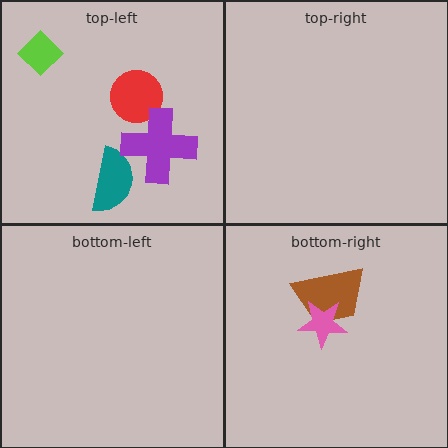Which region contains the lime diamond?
The top-left region.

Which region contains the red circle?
The top-left region.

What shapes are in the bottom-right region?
The brown trapezoid, the pink star.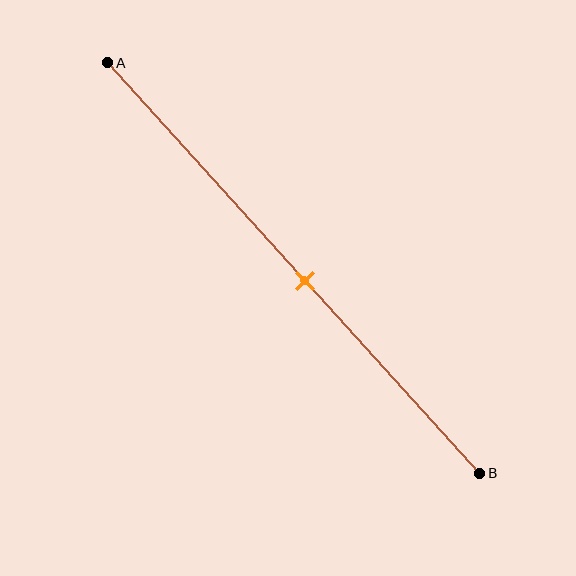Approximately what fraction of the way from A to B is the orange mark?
The orange mark is approximately 55% of the way from A to B.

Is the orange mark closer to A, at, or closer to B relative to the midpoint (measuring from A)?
The orange mark is closer to point B than the midpoint of segment AB.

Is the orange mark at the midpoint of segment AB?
No, the mark is at about 55% from A, not at the 50% midpoint.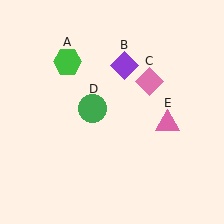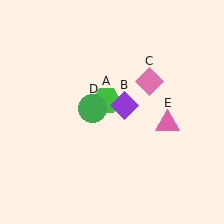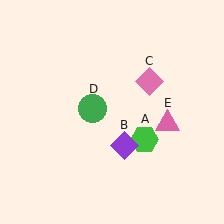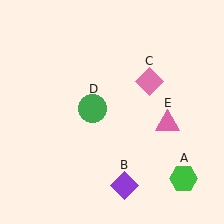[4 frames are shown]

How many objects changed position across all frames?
2 objects changed position: green hexagon (object A), purple diamond (object B).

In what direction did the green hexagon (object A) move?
The green hexagon (object A) moved down and to the right.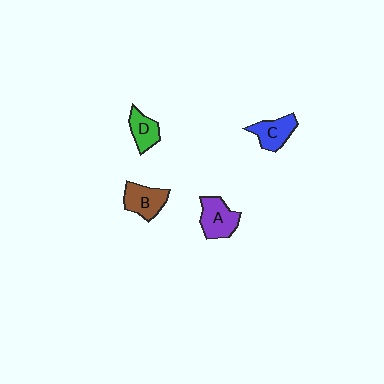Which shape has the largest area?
Shape A (purple).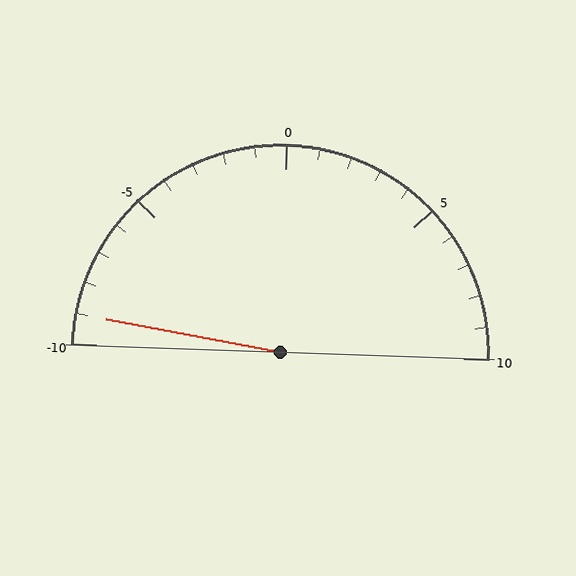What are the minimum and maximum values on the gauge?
The gauge ranges from -10 to 10.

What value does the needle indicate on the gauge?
The needle indicates approximately -9.